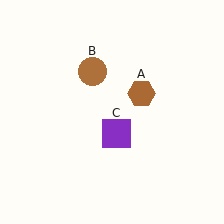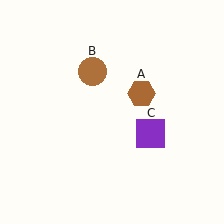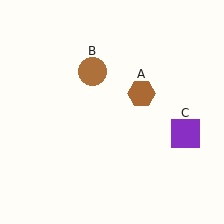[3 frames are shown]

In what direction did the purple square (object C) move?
The purple square (object C) moved right.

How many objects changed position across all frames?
1 object changed position: purple square (object C).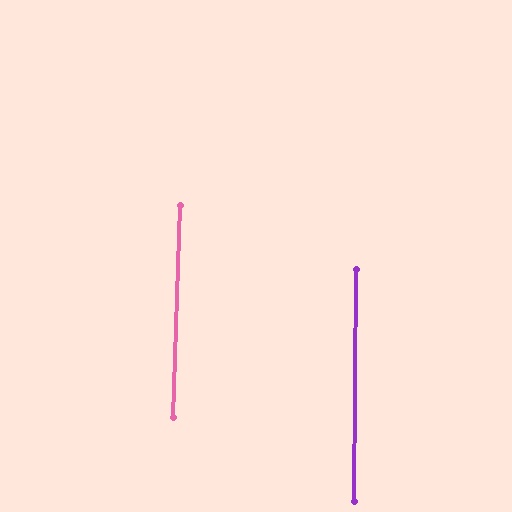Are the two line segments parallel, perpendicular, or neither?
Parallel — their directions differ by only 1.4°.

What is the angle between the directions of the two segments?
Approximately 1 degree.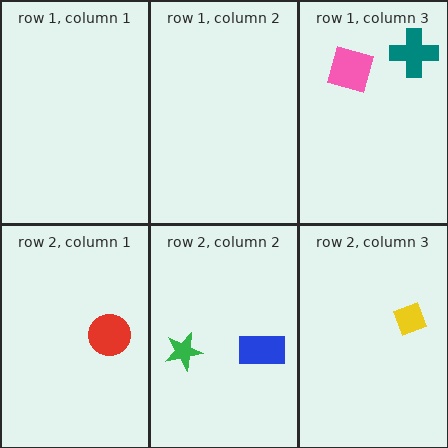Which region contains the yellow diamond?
The row 2, column 3 region.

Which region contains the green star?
The row 2, column 2 region.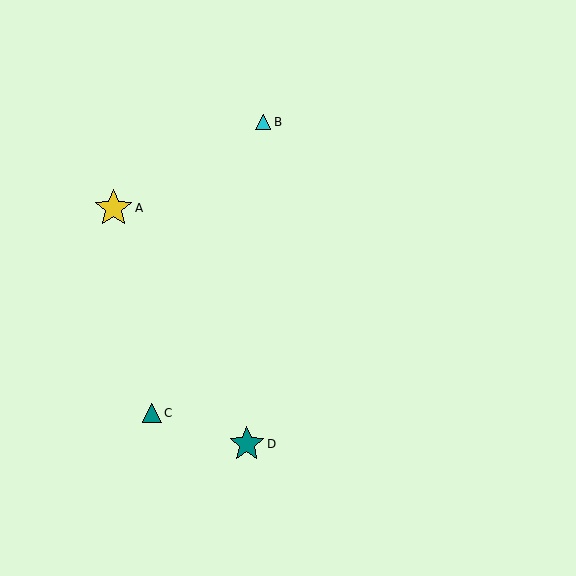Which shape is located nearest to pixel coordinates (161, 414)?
The teal triangle (labeled C) at (152, 413) is nearest to that location.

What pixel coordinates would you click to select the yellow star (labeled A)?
Click at (114, 208) to select the yellow star A.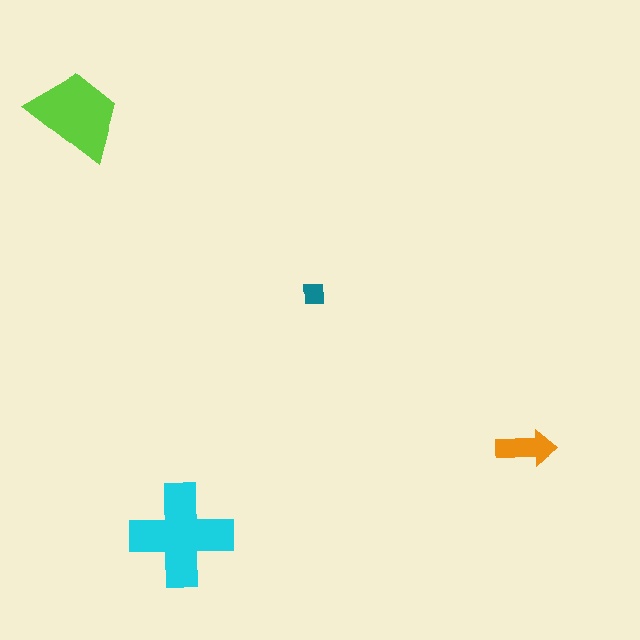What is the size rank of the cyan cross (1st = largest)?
1st.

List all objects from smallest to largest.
The teal square, the orange arrow, the lime trapezoid, the cyan cross.